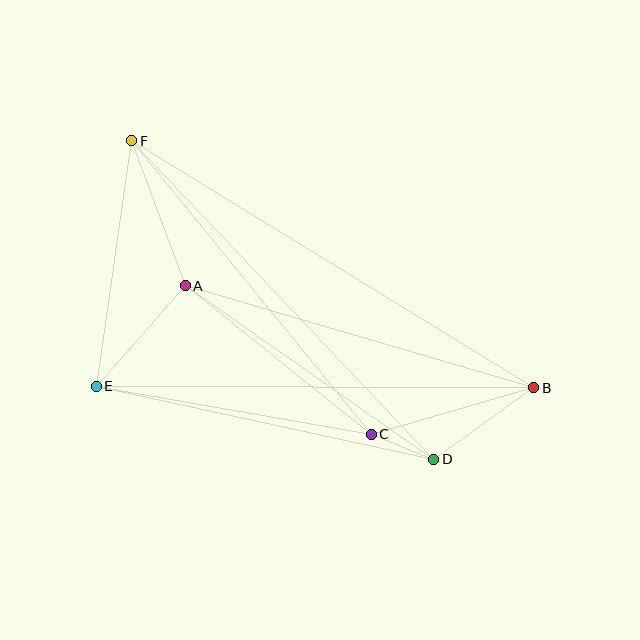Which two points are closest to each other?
Points C and D are closest to each other.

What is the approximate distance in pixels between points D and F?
The distance between D and F is approximately 439 pixels.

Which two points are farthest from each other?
Points B and F are farthest from each other.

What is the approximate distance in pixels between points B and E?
The distance between B and E is approximately 438 pixels.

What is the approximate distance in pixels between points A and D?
The distance between A and D is approximately 303 pixels.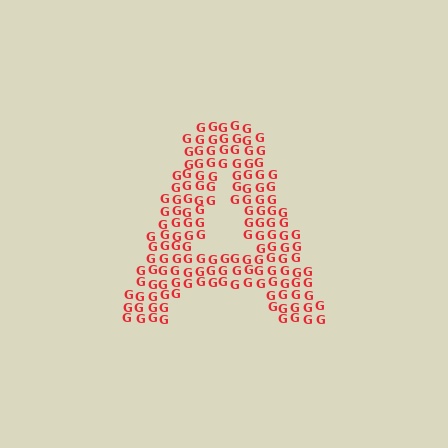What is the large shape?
The large shape is the letter A.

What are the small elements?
The small elements are letter G's.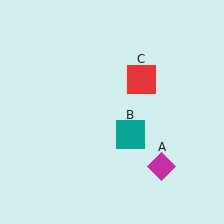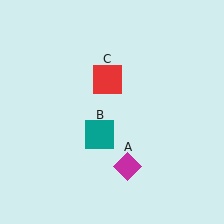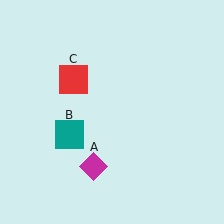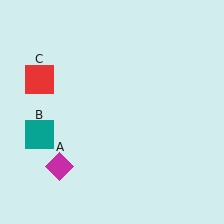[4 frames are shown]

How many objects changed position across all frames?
3 objects changed position: magenta diamond (object A), teal square (object B), red square (object C).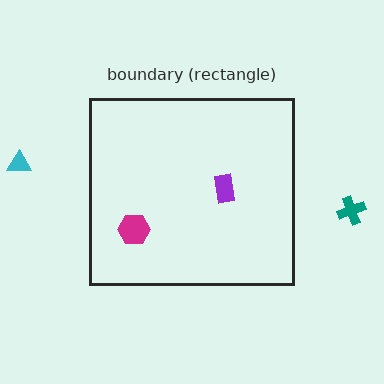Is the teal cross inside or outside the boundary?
Outside.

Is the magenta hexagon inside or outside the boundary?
Inside.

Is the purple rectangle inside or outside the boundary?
Inside.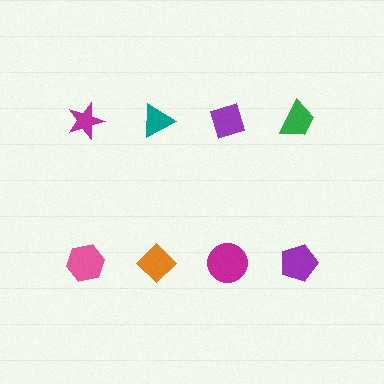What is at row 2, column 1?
A pink hexagon.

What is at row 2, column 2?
An orange diamond.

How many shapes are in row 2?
4 shapes.